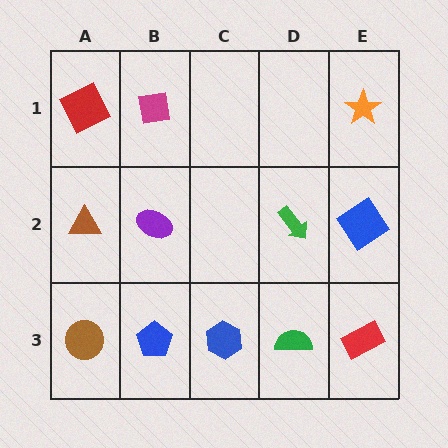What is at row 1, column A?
A red square.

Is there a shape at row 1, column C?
No, that cell is empty.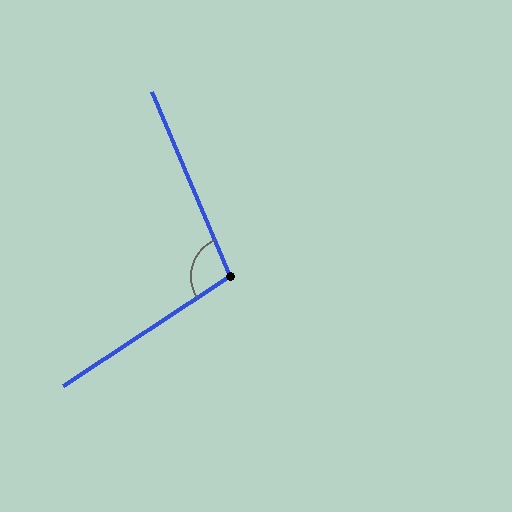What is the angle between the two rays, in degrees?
Approximately 101 degrees.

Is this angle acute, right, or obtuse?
It is obtuse.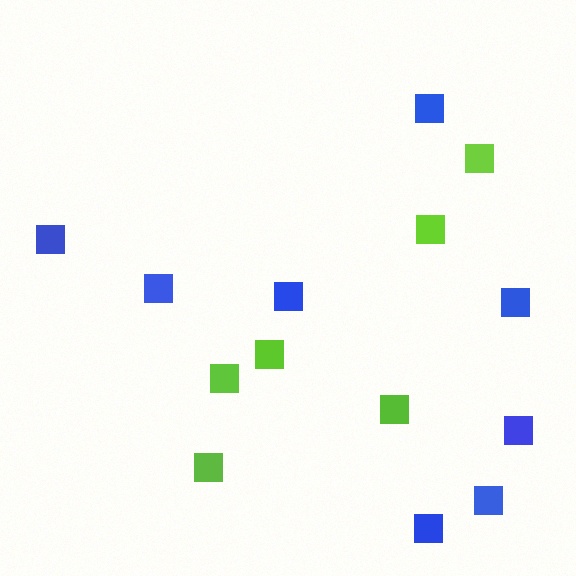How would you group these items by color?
There are 2 groups: one group of lime squares (6) and one group of blue squares (8).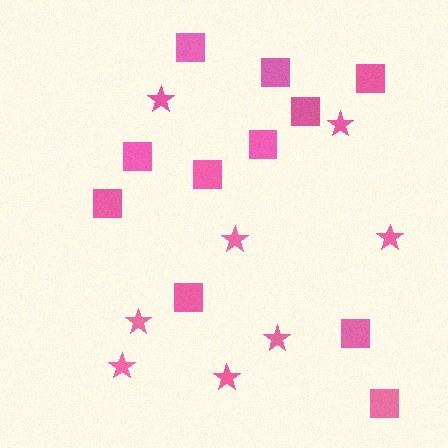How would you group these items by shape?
There are 2 groups: one group of stars (8) and one group of squares (11).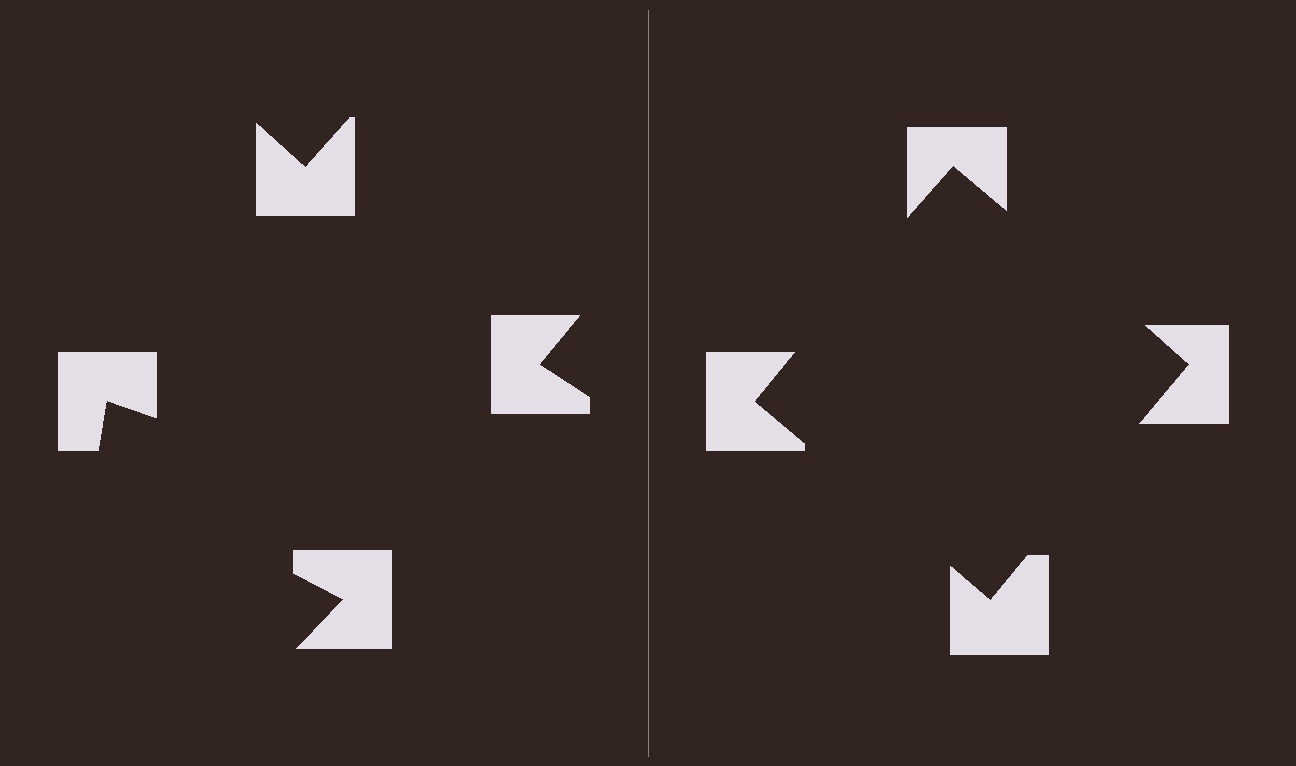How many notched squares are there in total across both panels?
8 — 4 on each side.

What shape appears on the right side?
An illusory square.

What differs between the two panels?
The notched squares are positioned identically on both sides; only the wedge orientations differ. On the right they align to a square; on the left they are misaligned.